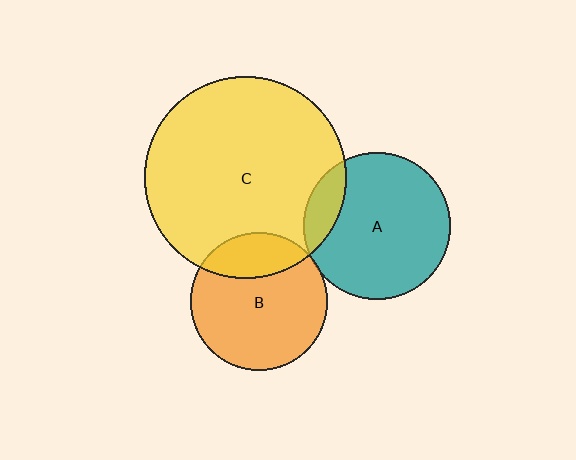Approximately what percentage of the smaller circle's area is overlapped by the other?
Approximately 5%.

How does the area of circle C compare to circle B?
Approximately 2.2 times.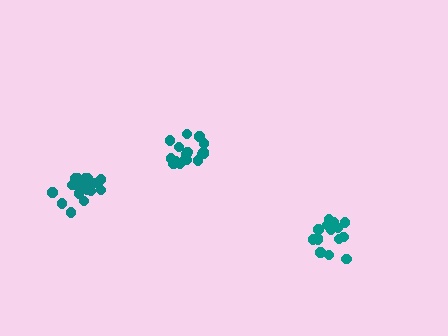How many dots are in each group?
Group 1: 17 dots, Group 2: 15 dots, Group 3: 17 dots (49 total).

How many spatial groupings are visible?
There are 3 spatial groupings.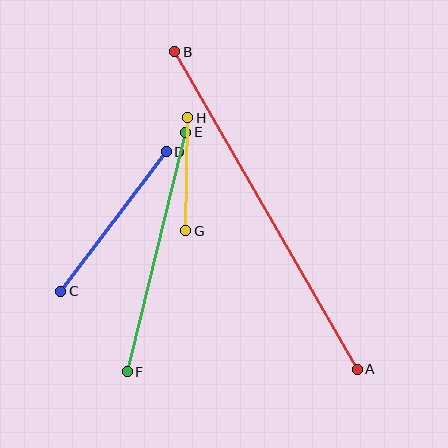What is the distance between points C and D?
The distance is approximately 175 pixels.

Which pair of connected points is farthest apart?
Points A and B are farthest apart.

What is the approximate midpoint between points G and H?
The midpoint is at approximately (187, 174) pixels.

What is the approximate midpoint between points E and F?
The midpoint is at approximately (156, 252) pixels.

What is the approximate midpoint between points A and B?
The midpoint is at approximately (266, 211) pixels.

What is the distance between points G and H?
The distance is approximately 113 pixels.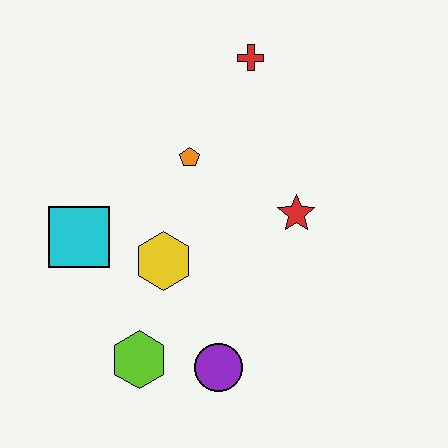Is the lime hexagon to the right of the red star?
No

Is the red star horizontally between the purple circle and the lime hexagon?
No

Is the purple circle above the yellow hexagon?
No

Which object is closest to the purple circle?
The lime hexagon is closest to the purple circle.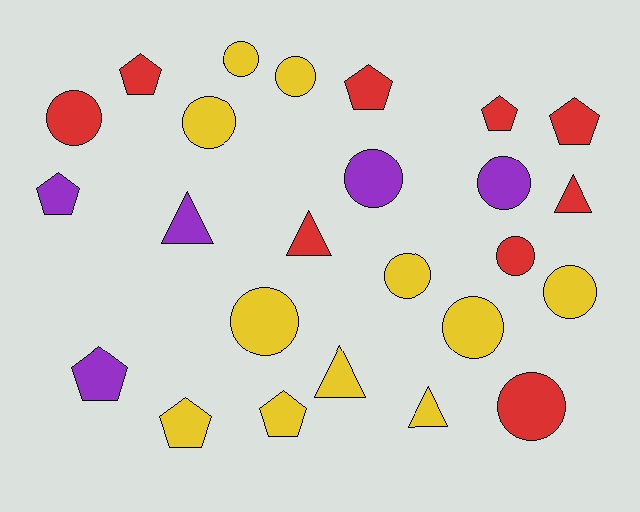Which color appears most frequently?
Yellow, with 11 objects.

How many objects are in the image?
There are 25 objects.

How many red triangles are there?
There are 2 red triangles.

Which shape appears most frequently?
Circle, with 12 objects.